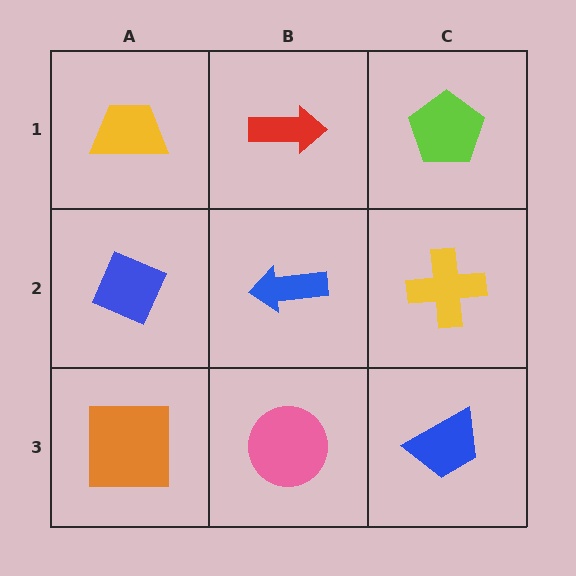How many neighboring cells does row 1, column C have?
2.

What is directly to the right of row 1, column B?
A lime pentagon.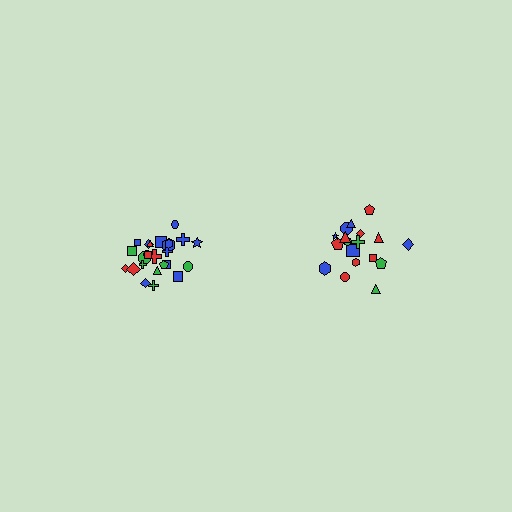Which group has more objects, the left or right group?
The left group.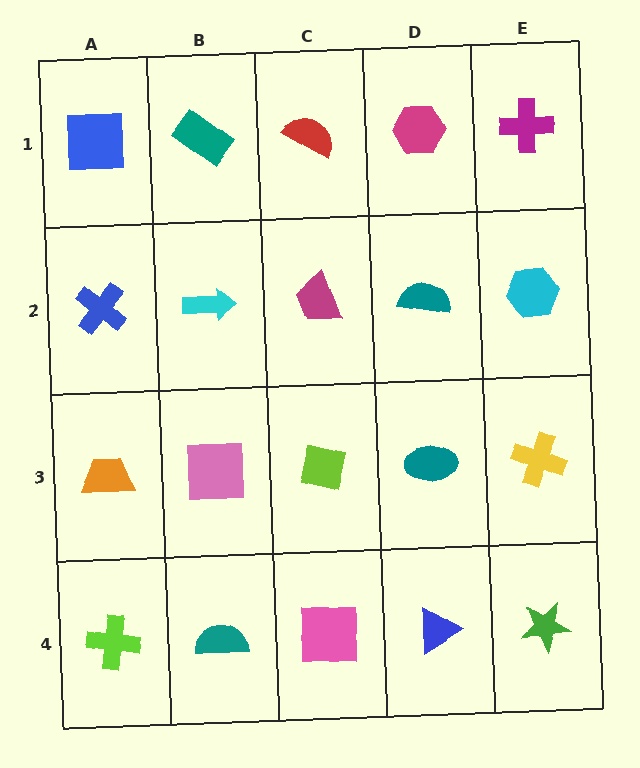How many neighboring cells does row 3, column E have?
3.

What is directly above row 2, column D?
A magenta hexagon.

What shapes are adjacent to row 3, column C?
A magenta trapezoid (row 2, column C), a pink square (row 4, column C), a pink square (row 3, column B), a teal ellipse (row 3, column D).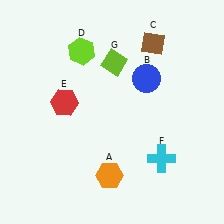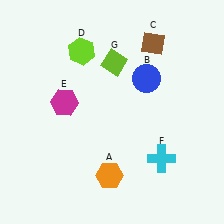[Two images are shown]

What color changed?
The hexagon (E) changed from red in Image 1 to magenta in Image 2.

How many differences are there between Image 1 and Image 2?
There is 1 difference between the two images.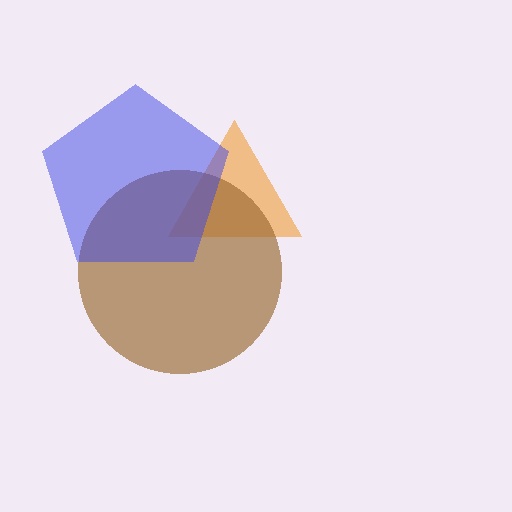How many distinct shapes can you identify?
There are 3 distinct shapes: an orange triangle, a brown circle, a blue pentagon.